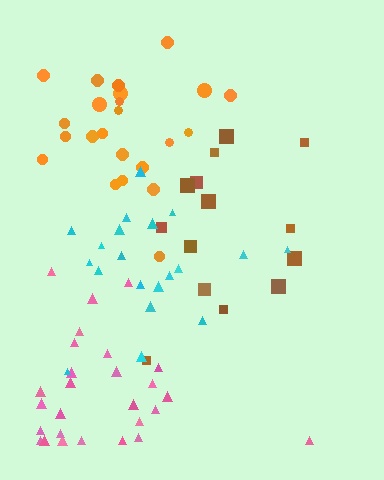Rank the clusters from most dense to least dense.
cyan, orange, pink, brown.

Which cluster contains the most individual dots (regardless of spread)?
Pink (27).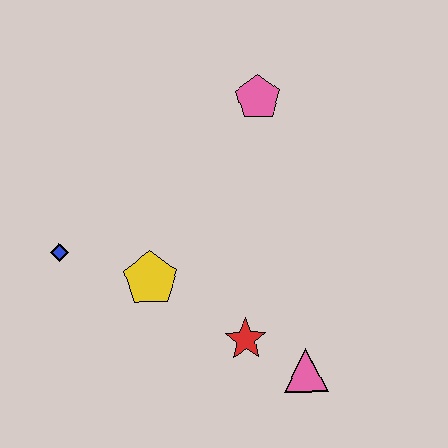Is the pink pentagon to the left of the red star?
No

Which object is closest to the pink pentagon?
The yellow pentagon is closest to the pink pentagon.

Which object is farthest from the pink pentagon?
The pink triangle is farthest from the pink pentagon.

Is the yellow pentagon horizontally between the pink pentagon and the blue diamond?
Yes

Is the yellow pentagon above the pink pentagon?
No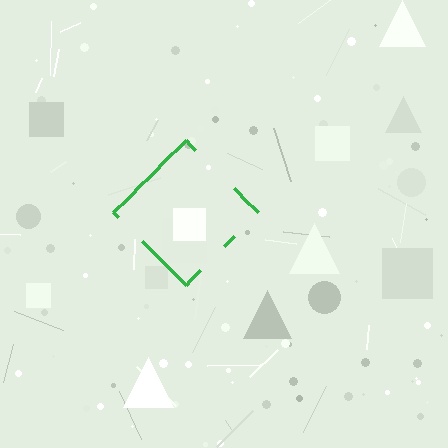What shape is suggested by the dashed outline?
The dashed outline suggests a diamond.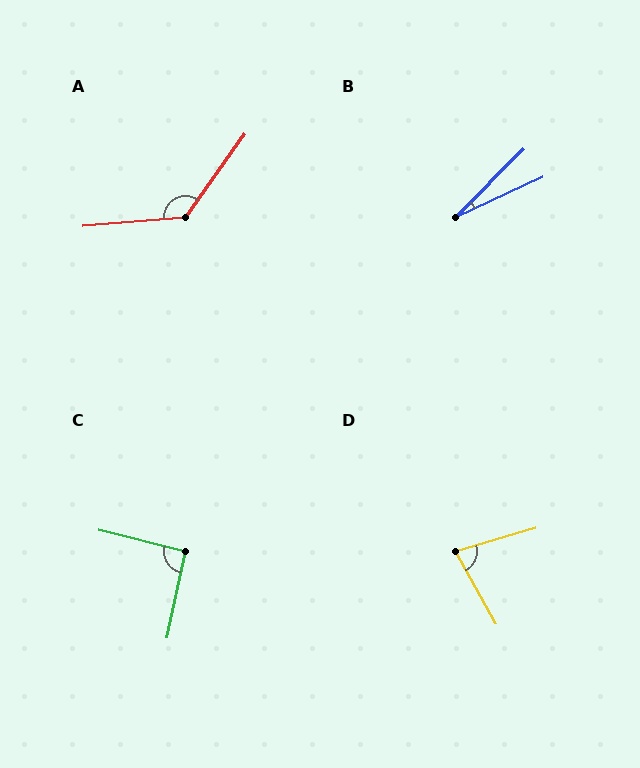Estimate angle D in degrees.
Approximately 77 degrees.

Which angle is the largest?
A, at approximately 130 degrees.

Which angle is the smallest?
B, at approximately 20 degrees.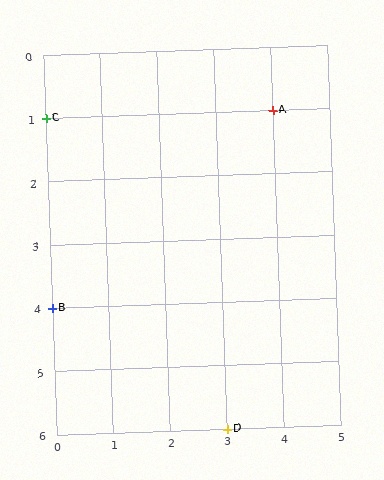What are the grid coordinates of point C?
Point C is at grid coordinates (0, 1).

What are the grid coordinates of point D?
Point D is at grid coordinates (3, 6).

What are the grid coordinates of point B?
Point B is at grid coordinates (0, 4).